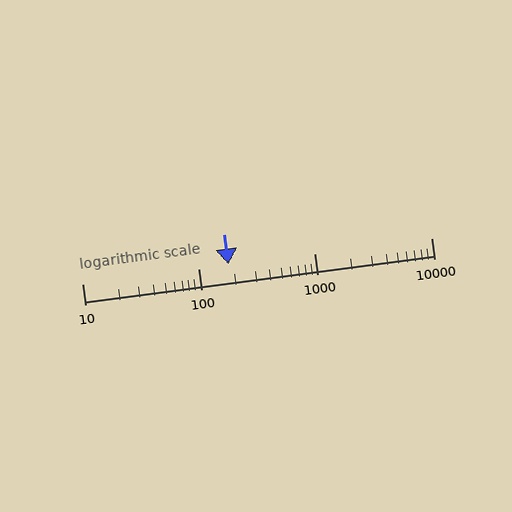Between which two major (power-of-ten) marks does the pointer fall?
The pointer is between 100 and 1000.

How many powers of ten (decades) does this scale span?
The scale spans 3 decades, from 10 to 10000.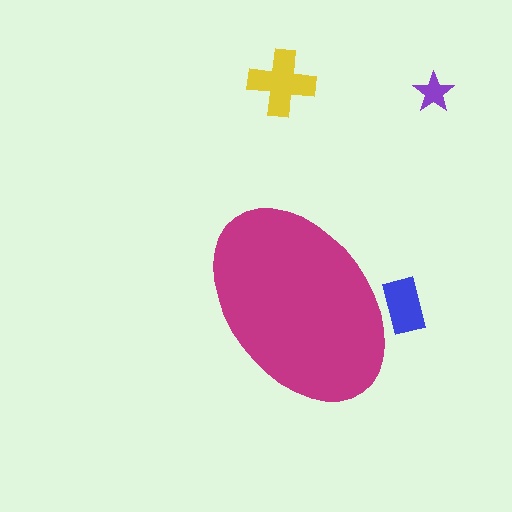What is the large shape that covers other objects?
A magenta ellipse.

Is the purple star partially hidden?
No, the purple star is fully visible.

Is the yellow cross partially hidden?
No, the yellow cross is fully visible.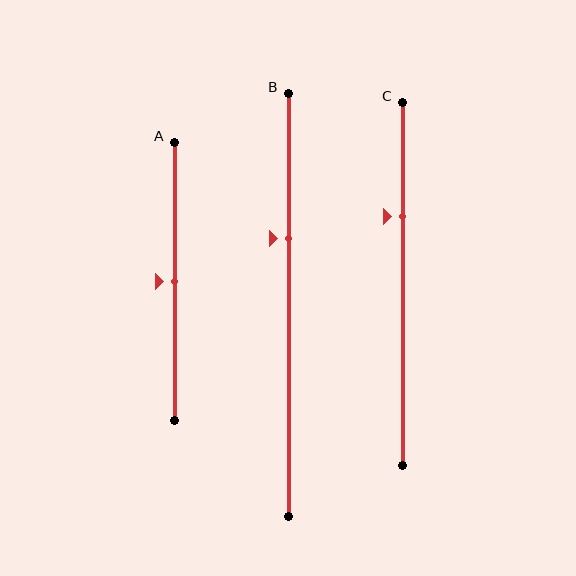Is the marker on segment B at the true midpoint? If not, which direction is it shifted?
No, the marker on segment B is shifted upward by about 16% of the segment length.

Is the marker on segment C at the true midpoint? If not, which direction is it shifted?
No, the marker on segment C is shifted upward by about 19% of the segment length.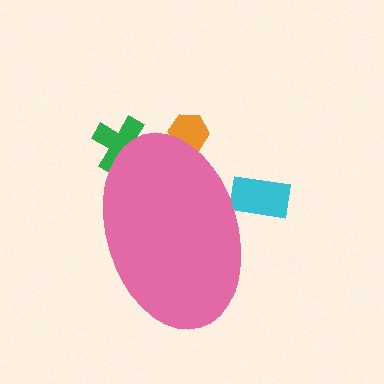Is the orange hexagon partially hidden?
Yes, the orange hexagon is partially hidden behind the pink ellipse.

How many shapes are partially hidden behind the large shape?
3 shapes are partially hidden.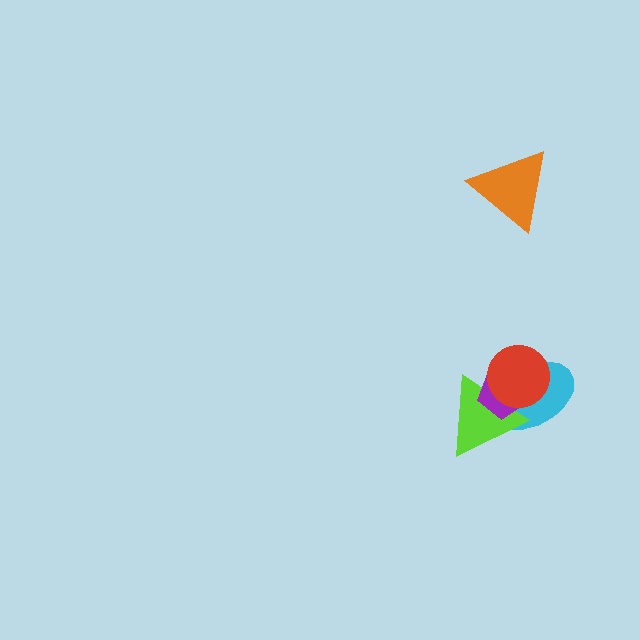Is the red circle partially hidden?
No, no other shape covers it.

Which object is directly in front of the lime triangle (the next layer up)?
The purple pentagon is directly in front of the lime triangle.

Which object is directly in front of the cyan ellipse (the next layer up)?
The lime triangle is directly in front of the cyan ellipse.